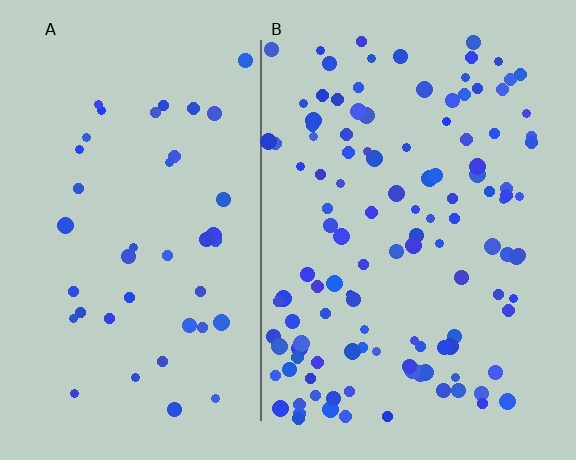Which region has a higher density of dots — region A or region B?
B (the right).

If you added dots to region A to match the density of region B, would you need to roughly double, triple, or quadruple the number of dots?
Approximately triple.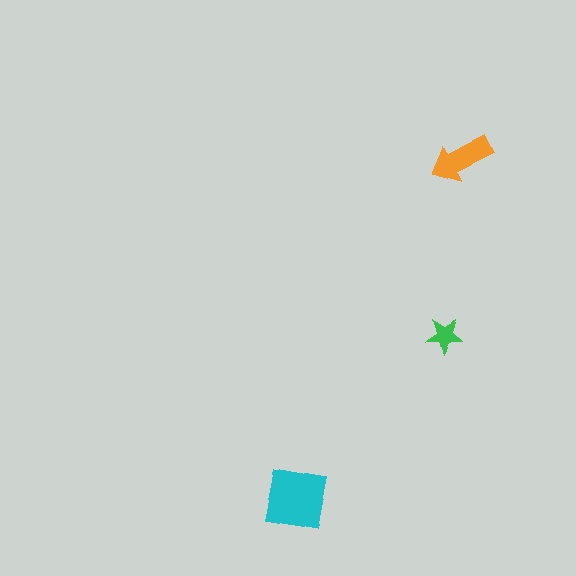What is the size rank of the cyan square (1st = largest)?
1st.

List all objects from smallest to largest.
The green star, the orange arrow, the cyan square.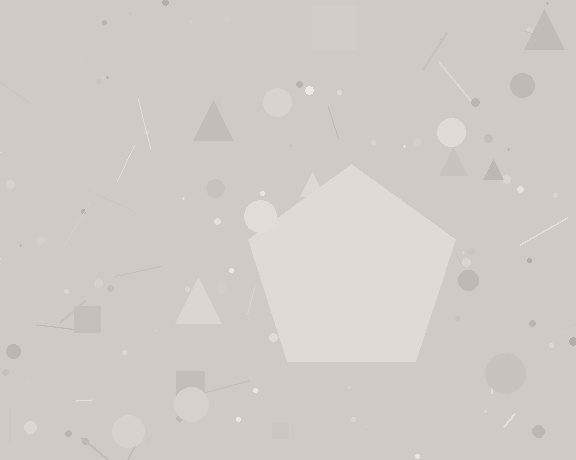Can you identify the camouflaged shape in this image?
The camouflaged shape is a pentagon.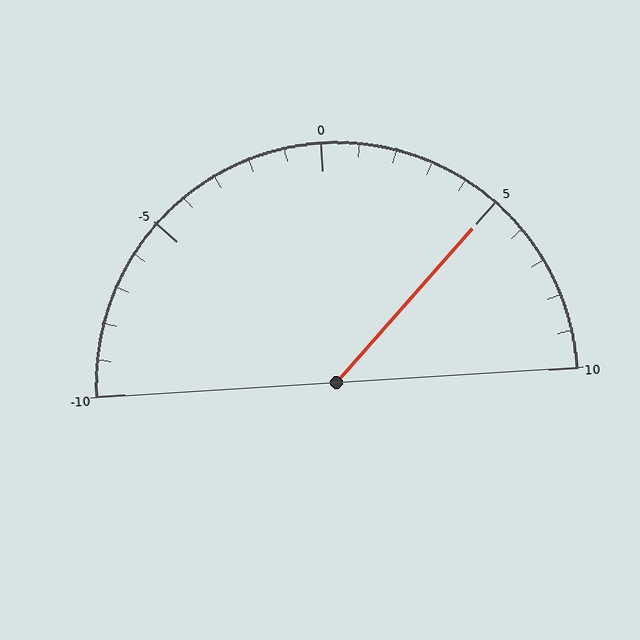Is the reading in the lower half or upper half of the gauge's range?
The reading is in the upper half of the range (-10 to 10).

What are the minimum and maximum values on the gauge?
The gauge ranges from -10 to 10.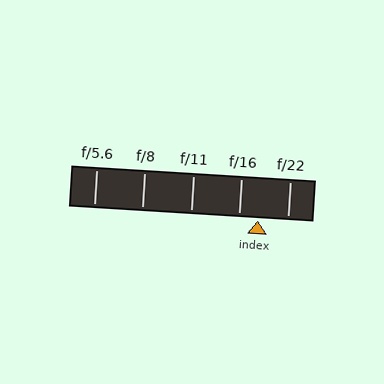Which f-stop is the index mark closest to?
The index mark is closest to f/16.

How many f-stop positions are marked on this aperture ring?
There are 5 f-stop positions marked.